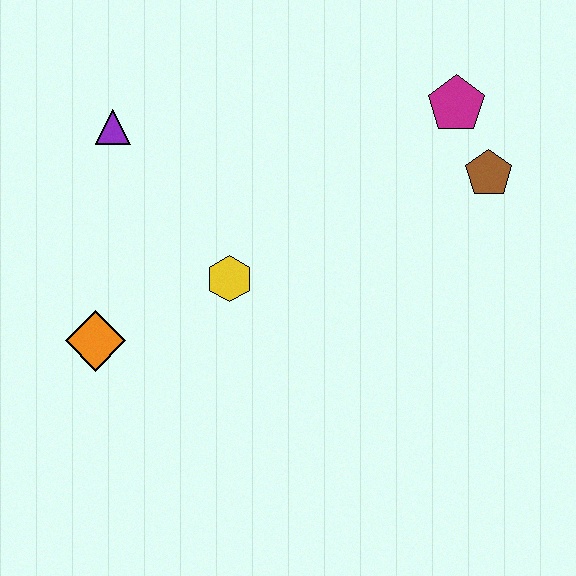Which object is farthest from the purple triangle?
The brown pentagon is farthest from the purple triangle.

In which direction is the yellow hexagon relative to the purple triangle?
The yellow hexagon is below the purple triangle.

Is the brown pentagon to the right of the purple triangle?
Yes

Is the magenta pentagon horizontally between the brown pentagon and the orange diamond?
Yes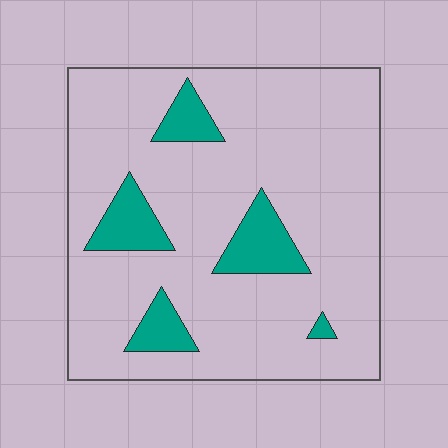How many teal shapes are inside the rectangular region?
5.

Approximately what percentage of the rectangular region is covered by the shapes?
Approximately 15%.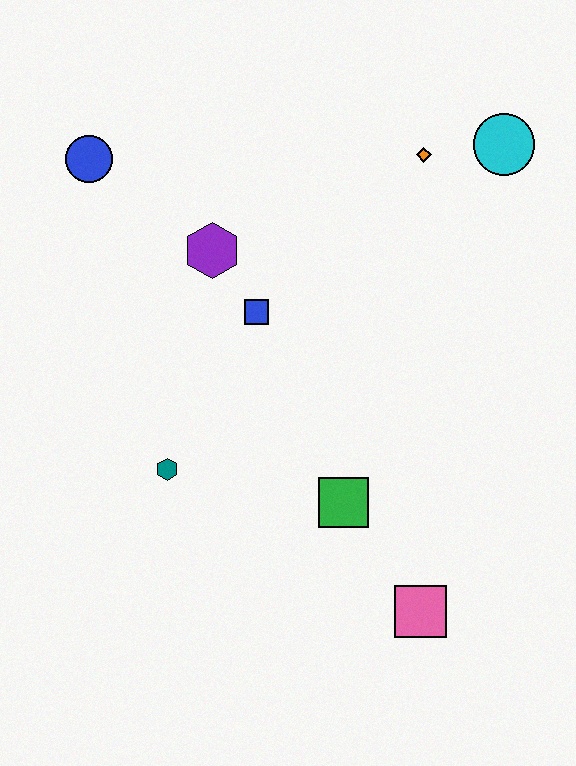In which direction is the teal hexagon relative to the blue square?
The teal hexagon is below the blue square.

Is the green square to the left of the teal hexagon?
No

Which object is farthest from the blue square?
The pink square is farthest from the blue square.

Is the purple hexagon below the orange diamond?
Yes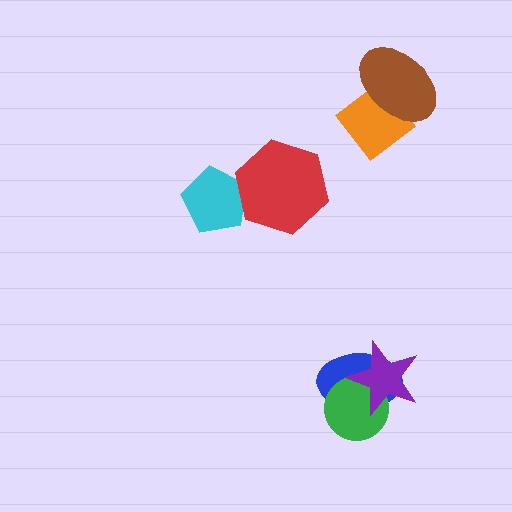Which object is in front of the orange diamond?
The brown ellipse is in front of the orange diamond.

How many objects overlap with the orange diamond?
1 object overlaps with the orange diamond.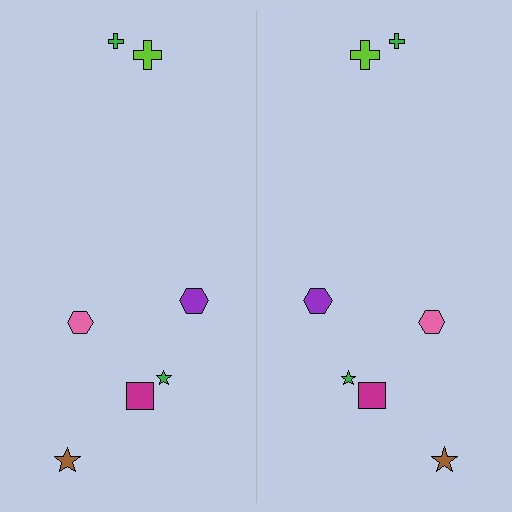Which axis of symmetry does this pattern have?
The pattern has a vertical axis of symmetry running through the center of the image.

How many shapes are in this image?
There are 14 shapes in this image.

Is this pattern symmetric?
Yes, this pattern has bilateral (reflection) symmetry.